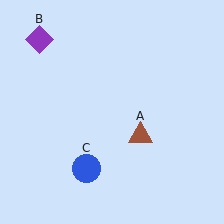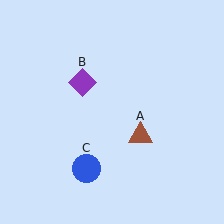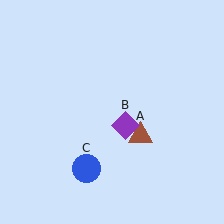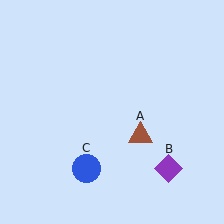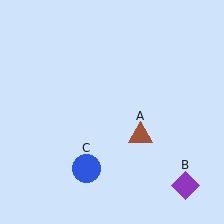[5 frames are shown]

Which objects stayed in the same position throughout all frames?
Brown triangle (object A) and blue circle (object C) remained stationary.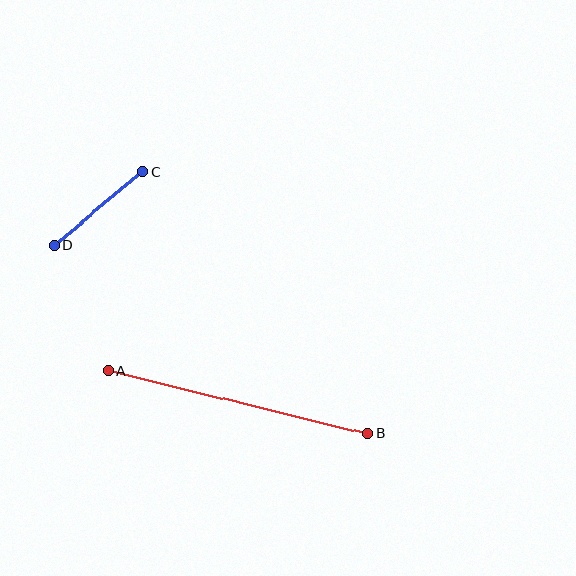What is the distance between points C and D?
The distance is approximately 115 pixels.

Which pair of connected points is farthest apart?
Points A and B are farthest apart.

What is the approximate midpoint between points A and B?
The midpoint is at approximately (238, 402) pixels.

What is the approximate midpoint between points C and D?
The midpoint is at approximately (98, 208) pixels.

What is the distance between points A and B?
The distance is approximately 267 pixels.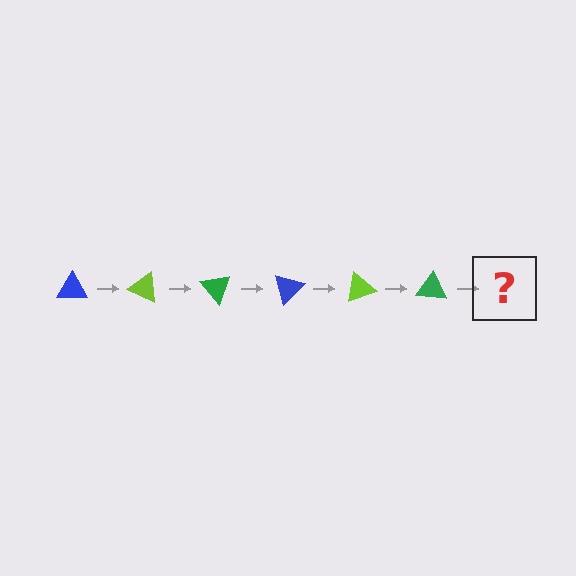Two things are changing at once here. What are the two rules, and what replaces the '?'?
The two rules are that it rotates 25 degrees each step and the color cycles through blue, lime, and green. The '?' should be a blue triangle, rotated 150 degrees from the start.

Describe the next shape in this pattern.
It should be a blue triangle, rotated 150 degrees from the start.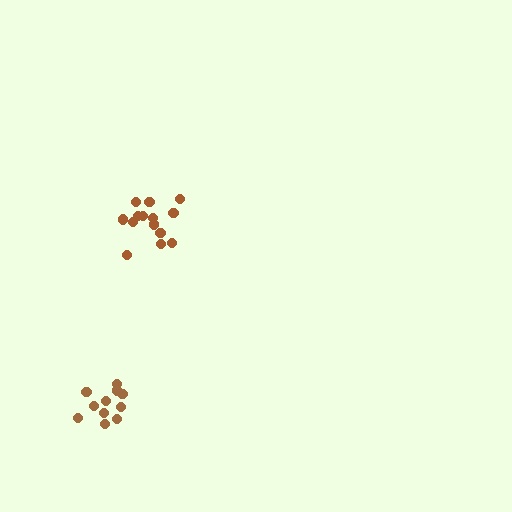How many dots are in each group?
Group 1: 11 dots, Group 2: 14 dots (25 total).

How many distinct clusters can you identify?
There are 2 distinct clusters.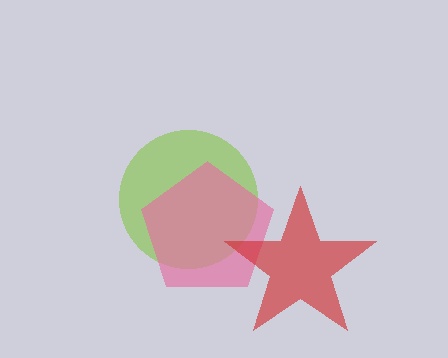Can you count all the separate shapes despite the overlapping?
Yes, there are 3 separate shapes.